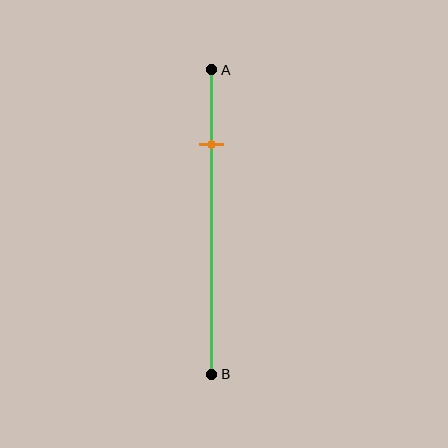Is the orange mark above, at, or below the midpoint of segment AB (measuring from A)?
The orange mark is above the midpoint of segment AB.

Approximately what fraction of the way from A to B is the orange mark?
The orange mark is approximately 25% of the way from A to B.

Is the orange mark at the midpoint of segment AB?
No, the mark is at about 25% from A, not at the 50% midpoint.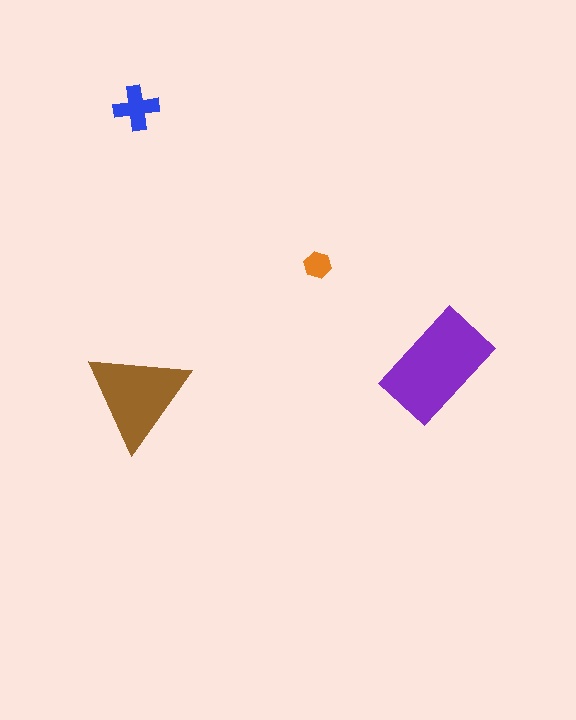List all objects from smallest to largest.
The orange hexagon, the blue cross, the brown triangle, the purple rectangle.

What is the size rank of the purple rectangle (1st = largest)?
1st.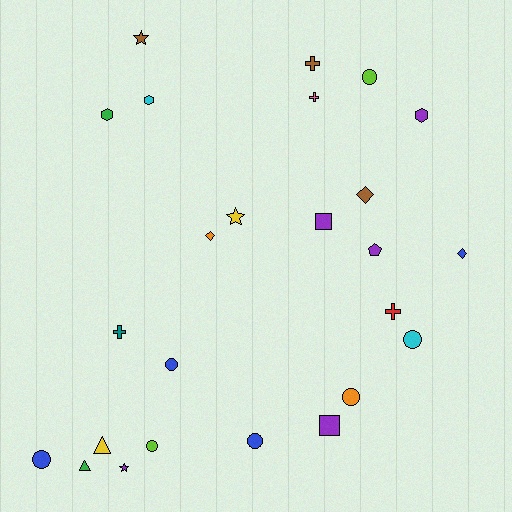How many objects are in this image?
There are 25 objects.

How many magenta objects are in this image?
There are no magenta objects.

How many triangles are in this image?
There are 2 triangles.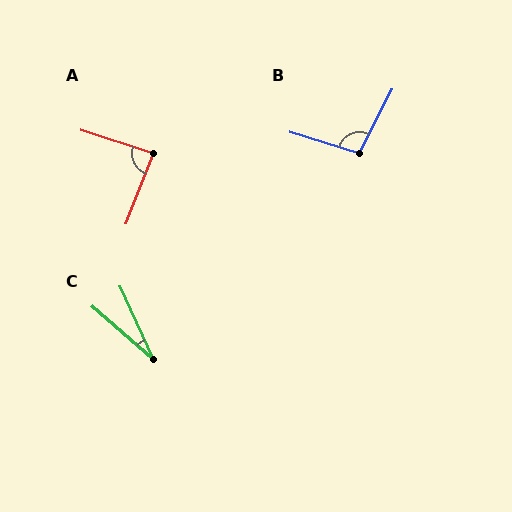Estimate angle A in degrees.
Approximately 87 degrees.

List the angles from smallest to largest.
C (24°), A (87°), B (100°).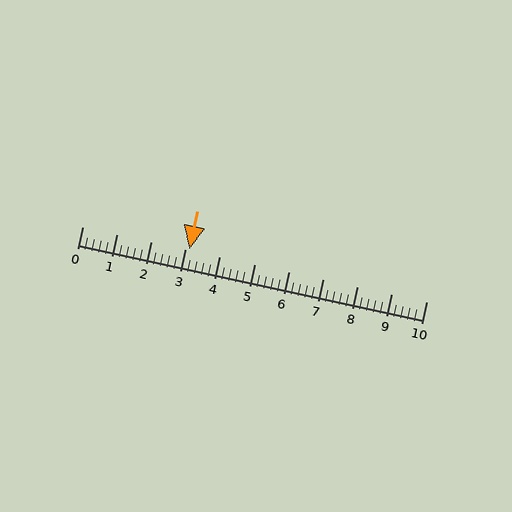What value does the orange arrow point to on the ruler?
The orange arrow points to approximately 3.1.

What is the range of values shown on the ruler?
The ruler shows values from 0 to 10.